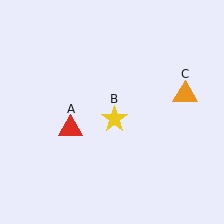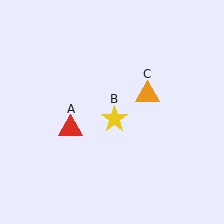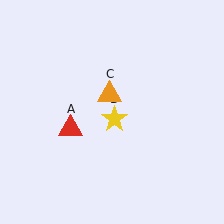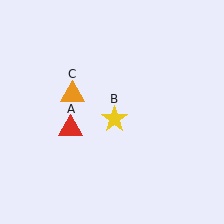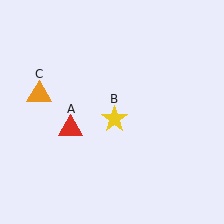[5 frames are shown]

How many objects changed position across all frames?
1 object changed position: orange triangle (object C).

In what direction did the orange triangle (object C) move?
The orange triangle (object C) moved left.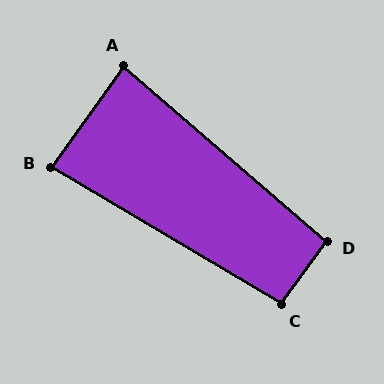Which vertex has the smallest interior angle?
A, at approximately 85 degrees.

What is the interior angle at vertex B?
Approximately 85 degrees (approximately right).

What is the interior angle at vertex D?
Approximately 95 degrees (approximately right).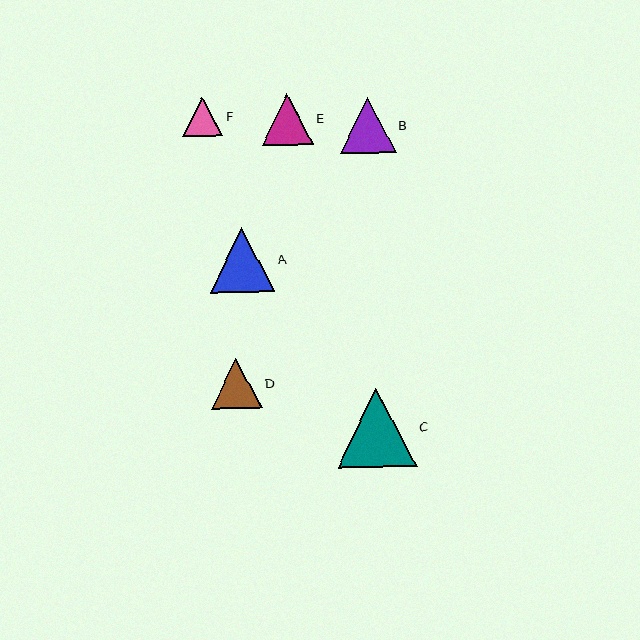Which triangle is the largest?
Triangle C is the largest with a size of approximately 79 pixels.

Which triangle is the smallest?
Triangle F is the smallest with a size of approximately 40 pixels.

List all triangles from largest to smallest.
From largest to smallest: C, A, B, E, D, F.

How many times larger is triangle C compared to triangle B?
Triangle C is approximately 1.4 times the size of triangle B.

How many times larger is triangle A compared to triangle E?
Triangle A is approximately 1.2 times the size of triangle E.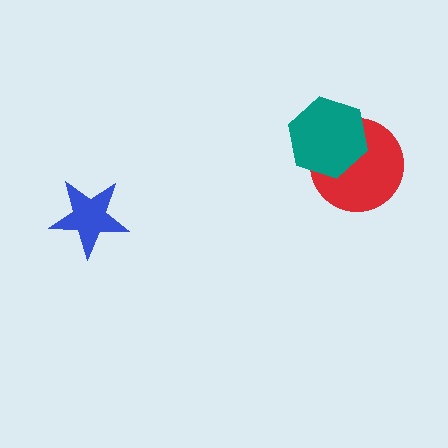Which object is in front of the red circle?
The teal hexagon is in front of the red circle.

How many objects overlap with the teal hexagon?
1 object overlaps with the teal hexagon.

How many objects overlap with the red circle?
1 object overlaps with the red circle.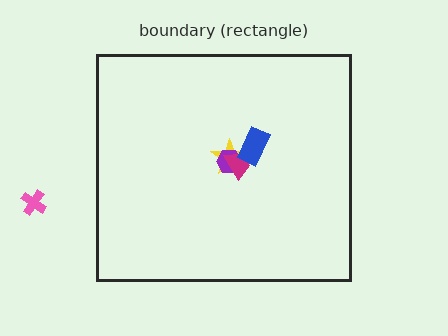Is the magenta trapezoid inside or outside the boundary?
Inside.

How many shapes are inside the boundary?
4 inside, 1 outside.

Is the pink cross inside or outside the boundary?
Outside.